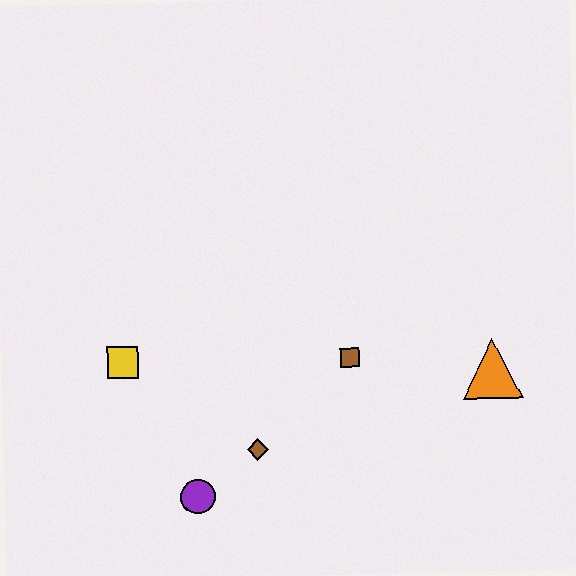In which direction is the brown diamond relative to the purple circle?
The brown diamond is to the right of the purple circle.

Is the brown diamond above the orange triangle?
No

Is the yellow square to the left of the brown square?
Yes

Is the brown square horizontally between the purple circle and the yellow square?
No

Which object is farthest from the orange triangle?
The yellow square is farthest from the orange triangle.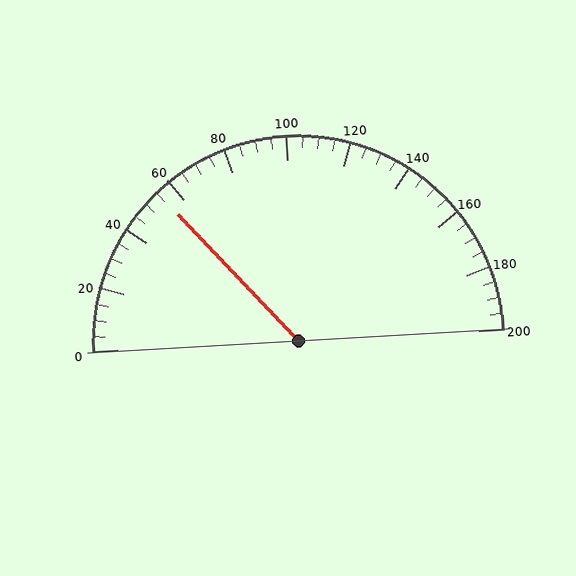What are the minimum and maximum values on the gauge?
The gauge ranges from 0 to 200.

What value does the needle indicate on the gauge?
The needle indicates approximately 55.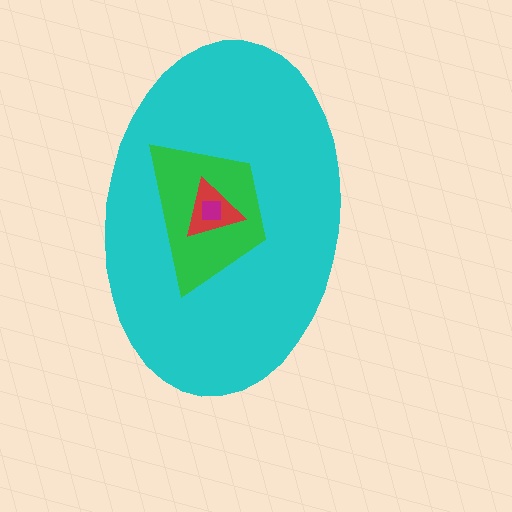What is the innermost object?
The magenta square.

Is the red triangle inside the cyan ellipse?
Yes.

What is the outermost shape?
The cyan ellipse.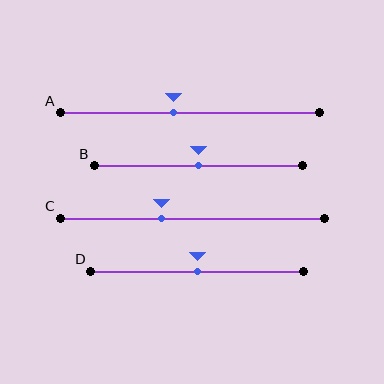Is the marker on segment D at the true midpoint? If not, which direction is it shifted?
Yes, the marker on segment D is at the true midpoint.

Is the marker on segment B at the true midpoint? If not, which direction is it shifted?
Yes, the marker on segment B is at the true midpoint.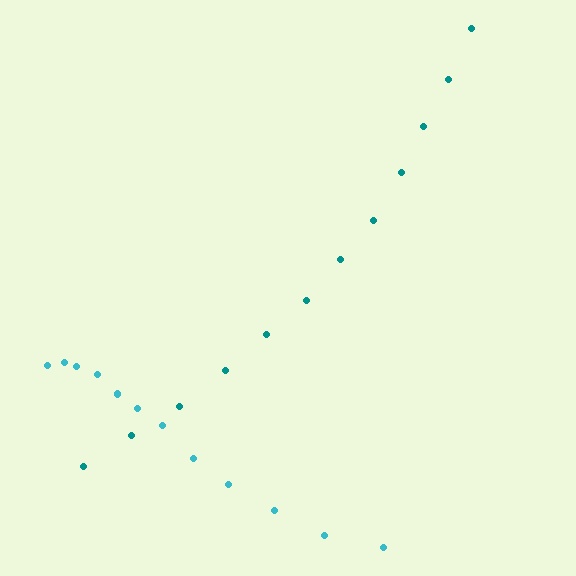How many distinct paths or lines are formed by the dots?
There are 2 distinct paths.